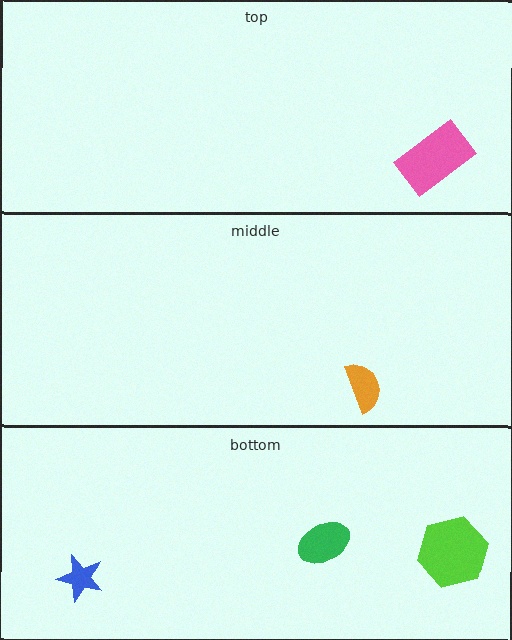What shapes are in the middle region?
The orange semicircle.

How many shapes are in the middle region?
1.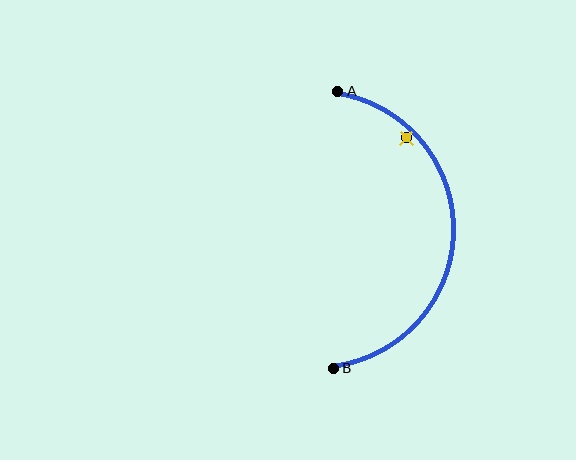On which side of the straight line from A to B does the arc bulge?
The arc bulges to the right of the straight line connecting A and B.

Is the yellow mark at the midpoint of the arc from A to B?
No — the yellow mark does not lie on the arc at all. It sits slightly inside the curve.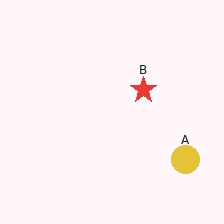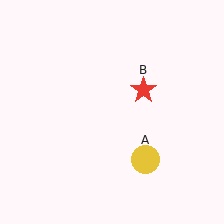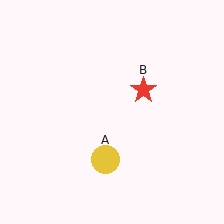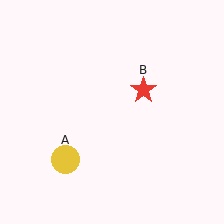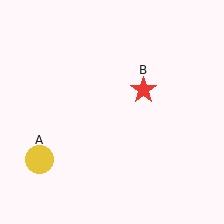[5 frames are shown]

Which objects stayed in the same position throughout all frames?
Red star (object B) remained stationary.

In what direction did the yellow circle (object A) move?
The yellow circle (object A) moved left.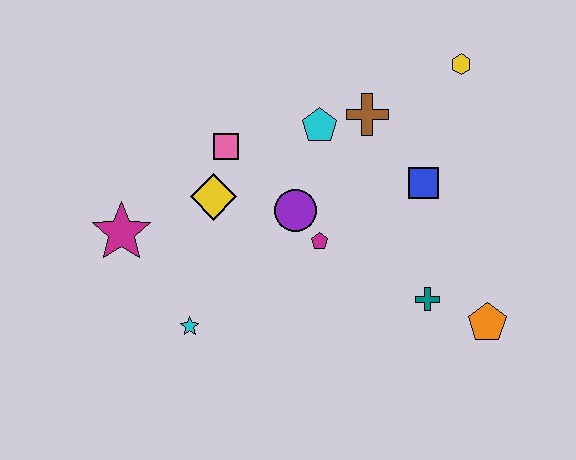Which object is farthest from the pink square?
The orange pentagon is farthest from the pink square.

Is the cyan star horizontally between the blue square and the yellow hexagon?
No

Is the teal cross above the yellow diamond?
No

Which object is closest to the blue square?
The brown cross is closest to the blue square.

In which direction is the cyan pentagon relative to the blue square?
The cyan pentagon is to the left of the blue square.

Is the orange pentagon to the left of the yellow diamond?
No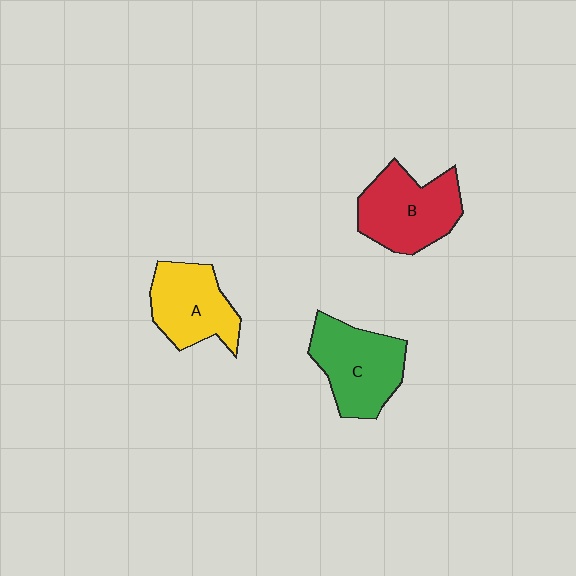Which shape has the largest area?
Shape B (red).